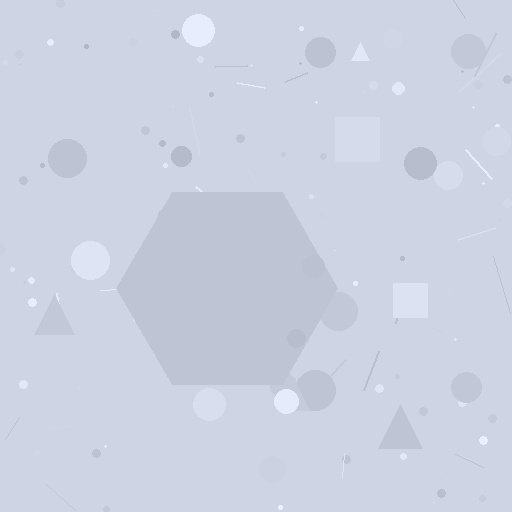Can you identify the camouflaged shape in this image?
The camouflaged shape is a hexagon.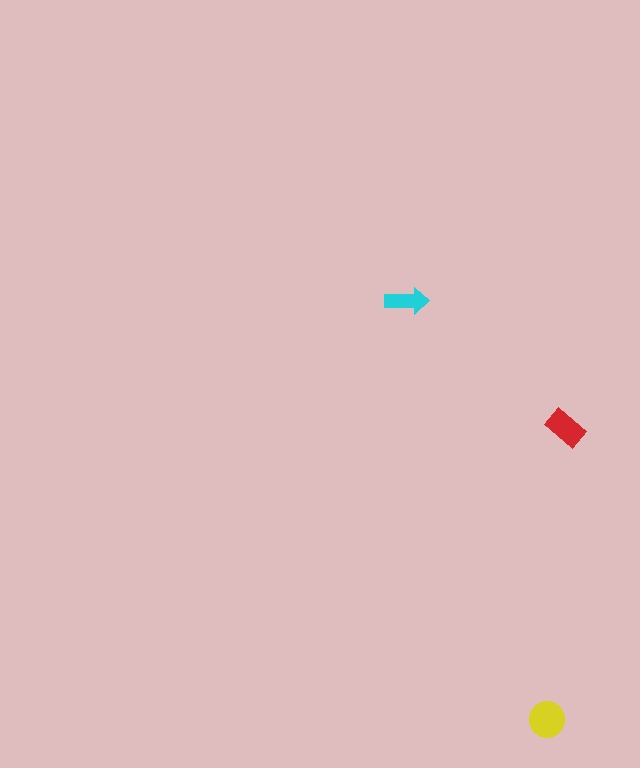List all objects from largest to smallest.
The yellow circle, the red rectangle, the cyan arrow.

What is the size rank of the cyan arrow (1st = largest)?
3rd.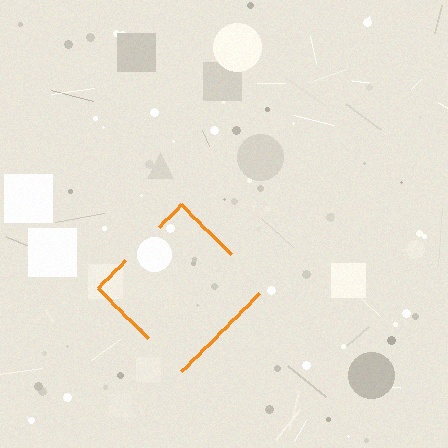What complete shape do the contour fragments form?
The contour fragments form a diamond.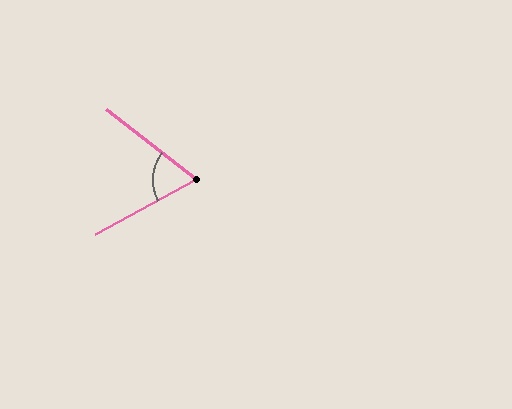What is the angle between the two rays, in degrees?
Approximately 67 degrees.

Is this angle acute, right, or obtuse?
It is acute.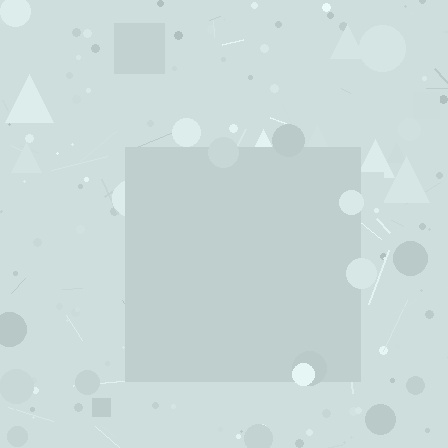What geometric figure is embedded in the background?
A square is embedded in the background.